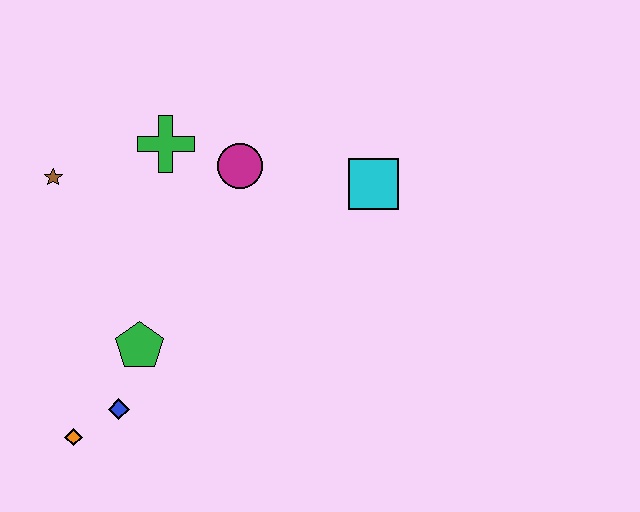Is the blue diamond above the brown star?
No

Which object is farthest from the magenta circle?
The orange diamond is farthest from the magenta circle.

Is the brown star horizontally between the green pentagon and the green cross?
No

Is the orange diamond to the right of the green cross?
No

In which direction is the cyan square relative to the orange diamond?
The cyan square is to the right of the orange diamond.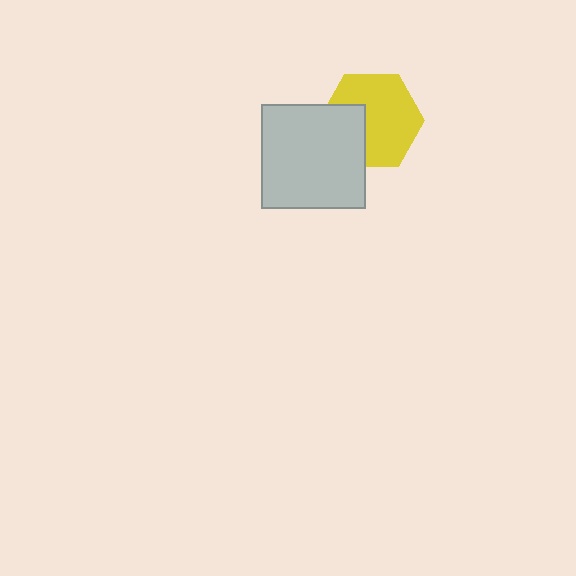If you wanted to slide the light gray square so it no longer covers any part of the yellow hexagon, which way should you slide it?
Slide it toward the lower-left — that is the most direct way to separate the two shapes.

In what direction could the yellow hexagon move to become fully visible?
The yellow hexagon could move toward the upper-right. That would shift it out from behind the light gray square entirely.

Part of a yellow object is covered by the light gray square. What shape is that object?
It is a hexagon.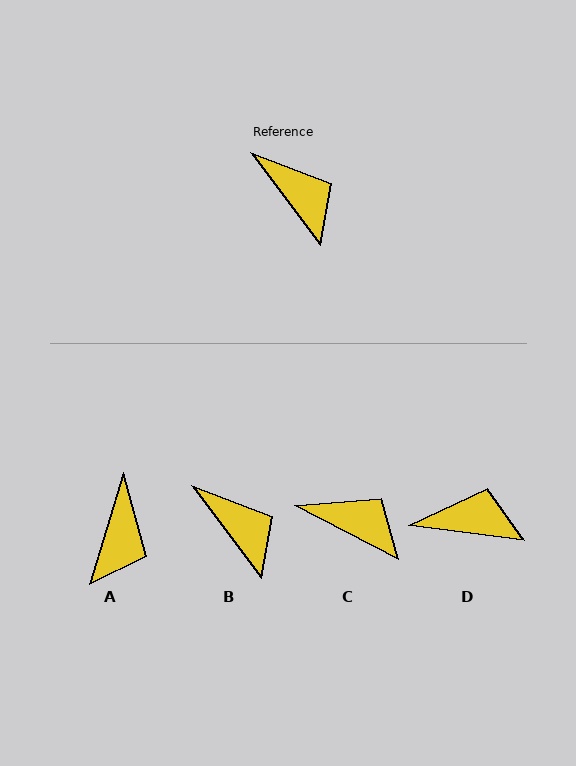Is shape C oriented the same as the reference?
No, it is off by about 26 degrees.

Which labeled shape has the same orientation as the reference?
B.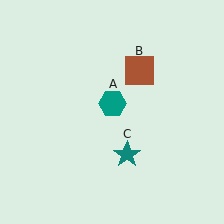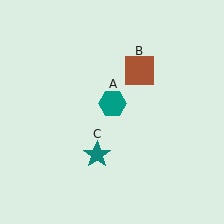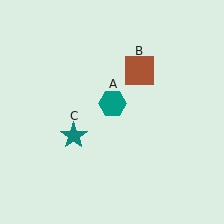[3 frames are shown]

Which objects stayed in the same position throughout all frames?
Teal hexagon (object A) and brown square (object B) remained stationary.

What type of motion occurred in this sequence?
The teal star (object C) rotated clockwise around the center of the scene.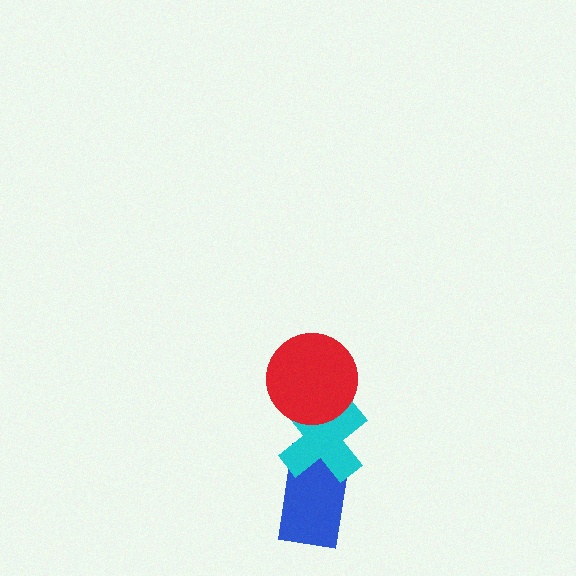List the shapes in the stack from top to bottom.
From top to bottom: the red circle, the cyan cross, the blue rectangle.